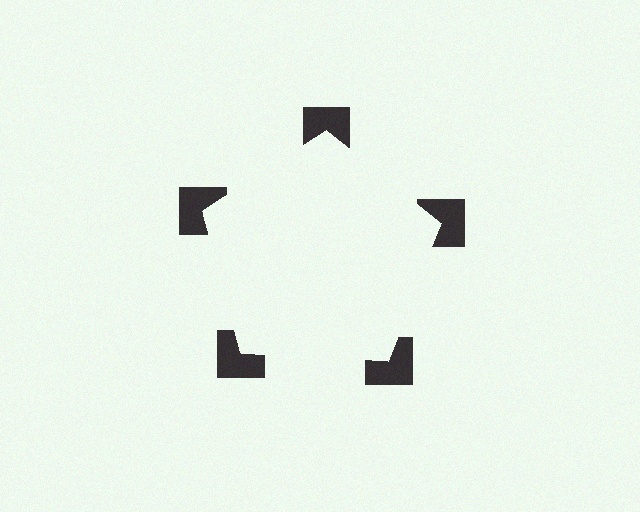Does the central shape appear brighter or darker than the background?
It typically appears slightly brighter than the background, even though no actual brightness change is drawn.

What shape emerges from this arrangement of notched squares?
An illusory pentagon — its edges are inferred from the aligned wedge cuts in the notched squares, not physically drawn.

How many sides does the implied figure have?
5 sides.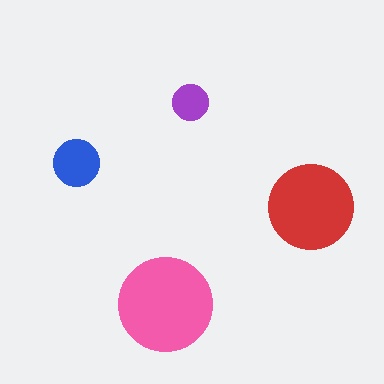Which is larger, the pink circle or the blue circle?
The pink one.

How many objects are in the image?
There are 4 objects in the image.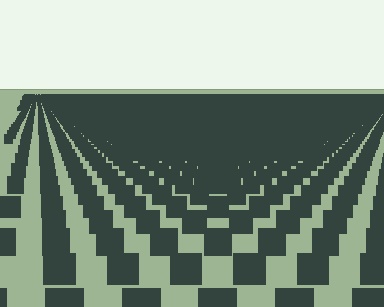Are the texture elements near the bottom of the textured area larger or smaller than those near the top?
Larger. Near the bottom, elements are closer to the viewer and appear at a bigger on-screen size.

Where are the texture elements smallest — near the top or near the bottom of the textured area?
Near the top.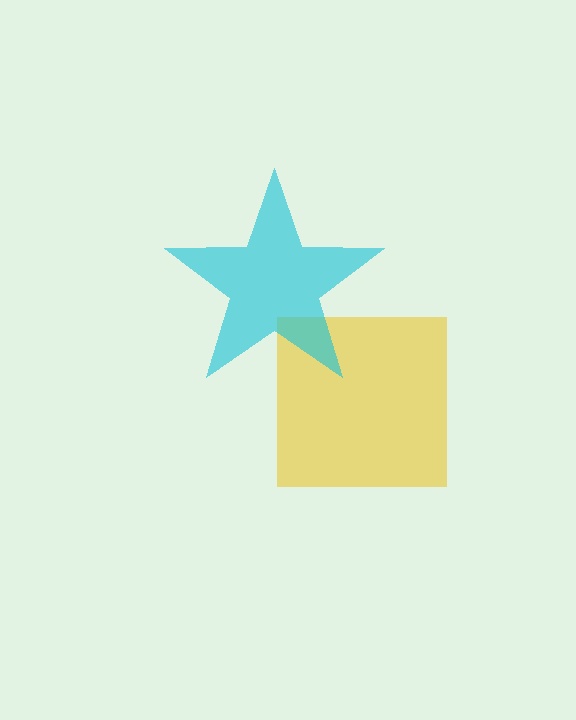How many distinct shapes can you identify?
There are 2 distinct shapes: a yellow square, a cyan star.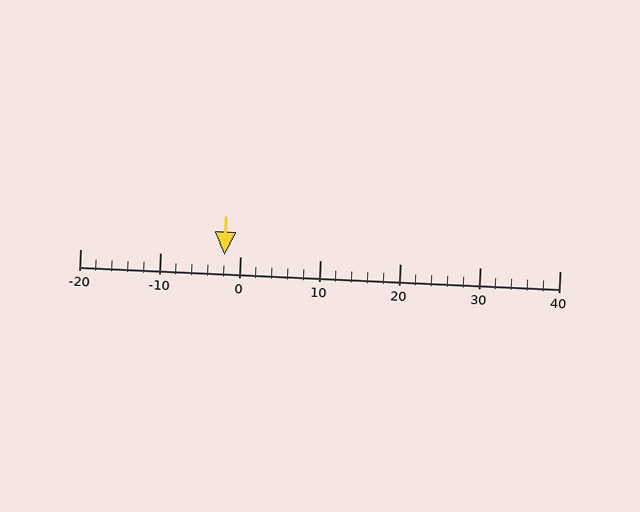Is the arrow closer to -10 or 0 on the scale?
The arrow is closer to 0.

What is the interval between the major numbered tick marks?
The major tick marks are spaced 10 units apart.